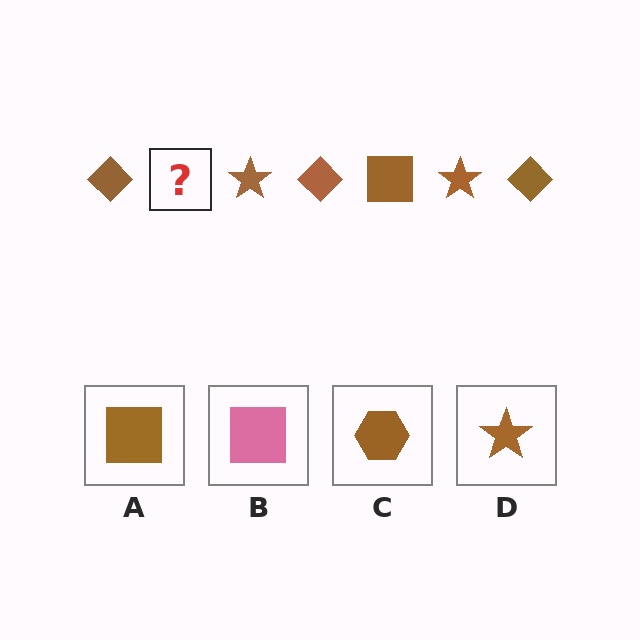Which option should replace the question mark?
Option A.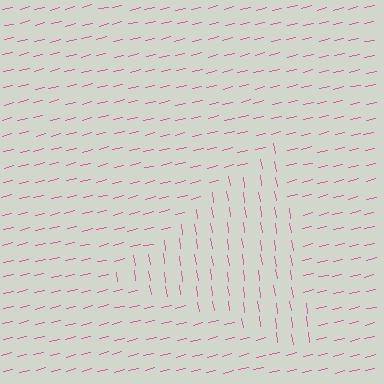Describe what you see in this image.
The image is filled with small pink line segments. A triangle region in the image has lines oriented differently from the surrounding lines, creating a visible texture boundary.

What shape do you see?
I see a triangle.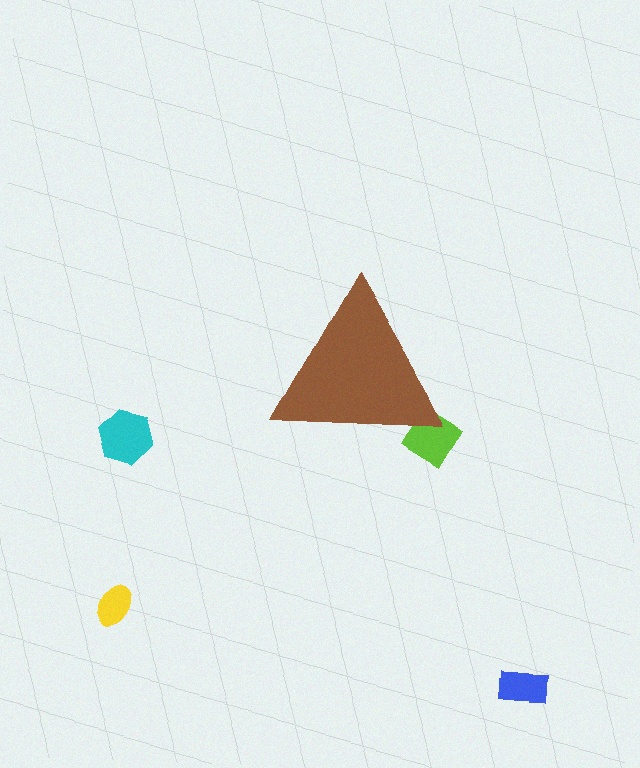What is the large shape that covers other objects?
A brown triangle.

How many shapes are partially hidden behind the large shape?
1 shape is partially hidden.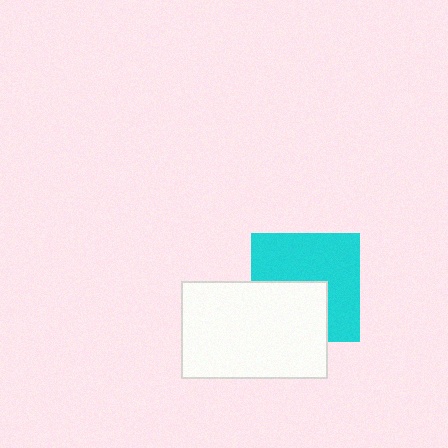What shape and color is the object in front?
The object in front is a white rectangle.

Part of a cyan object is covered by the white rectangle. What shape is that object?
It is a square.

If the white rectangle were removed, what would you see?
You would see the complete cyan square.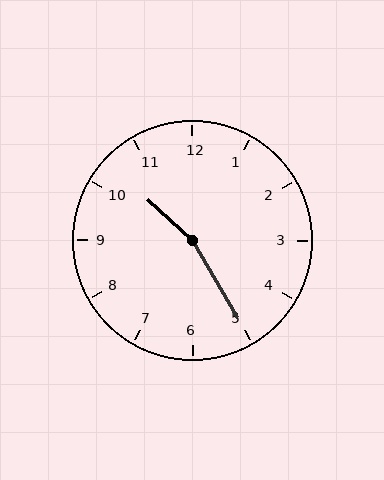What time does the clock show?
10:25.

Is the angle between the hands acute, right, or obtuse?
It is obtuse.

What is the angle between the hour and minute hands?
Approximately 162 degrees.